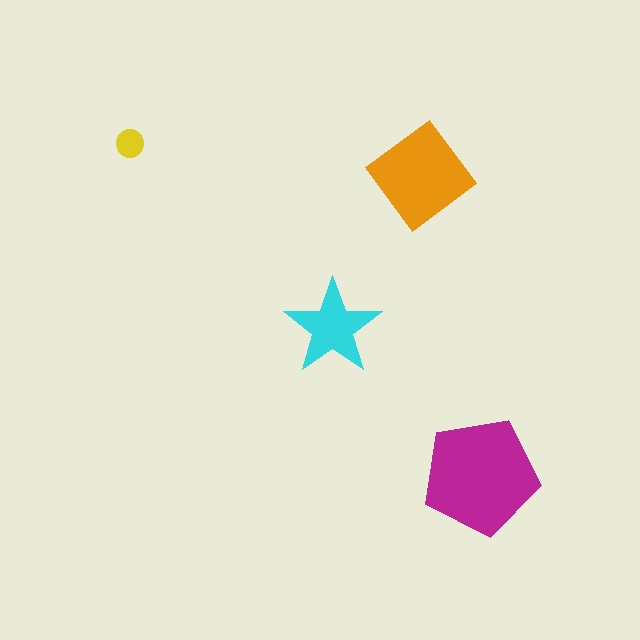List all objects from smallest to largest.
The yellow circle, the cyan star, the orange diamond, the magenta pentagon.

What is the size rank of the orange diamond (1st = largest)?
2nd.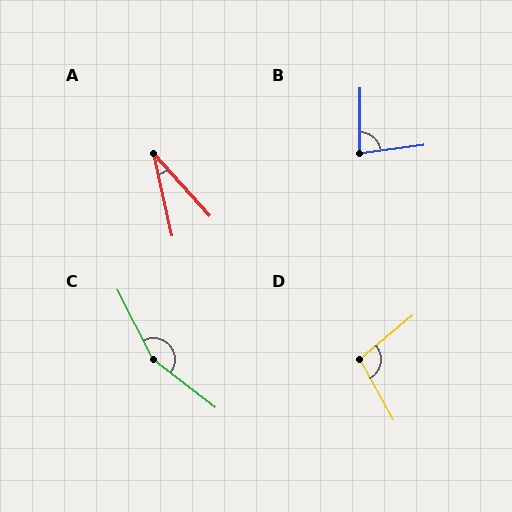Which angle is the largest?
C, at approximately 155 degrees.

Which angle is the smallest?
A, at approximately 30 degrees.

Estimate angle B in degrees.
Approximately 82 degrees.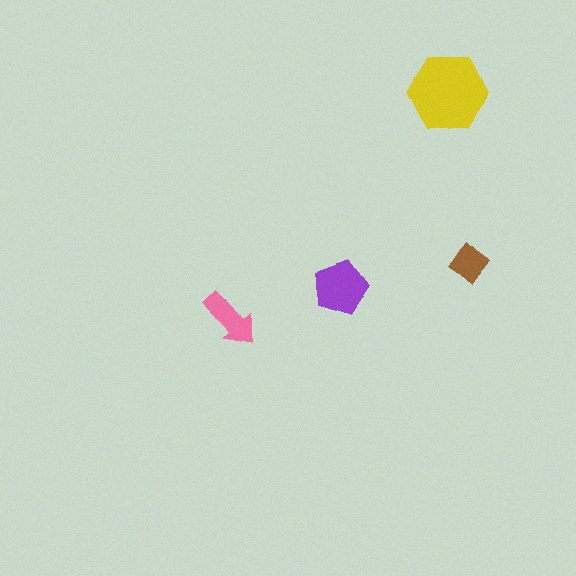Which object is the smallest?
The brown diamond.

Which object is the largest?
The yellow hexagon.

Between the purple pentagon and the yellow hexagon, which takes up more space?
The yellow hexagon.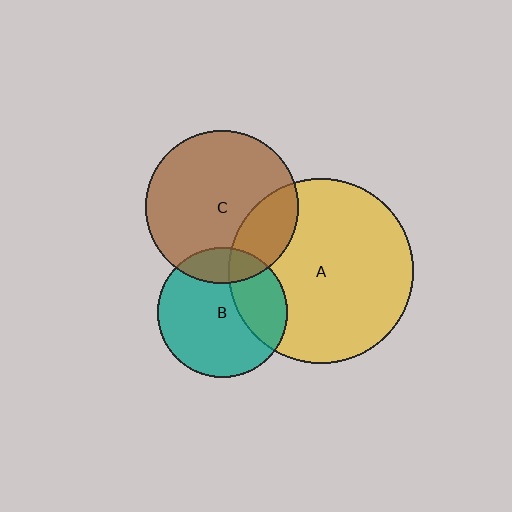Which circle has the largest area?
Circle A (yellow).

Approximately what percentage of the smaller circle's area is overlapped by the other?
Approximately 25%.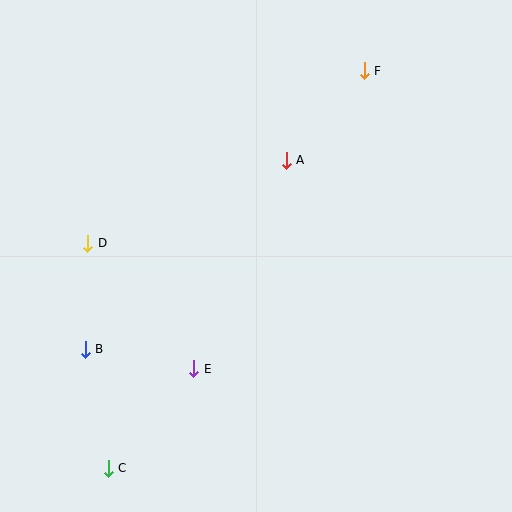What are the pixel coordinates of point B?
Point B is at (85, 349).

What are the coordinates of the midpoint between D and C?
The midpoint between D and C is at (98, 356).